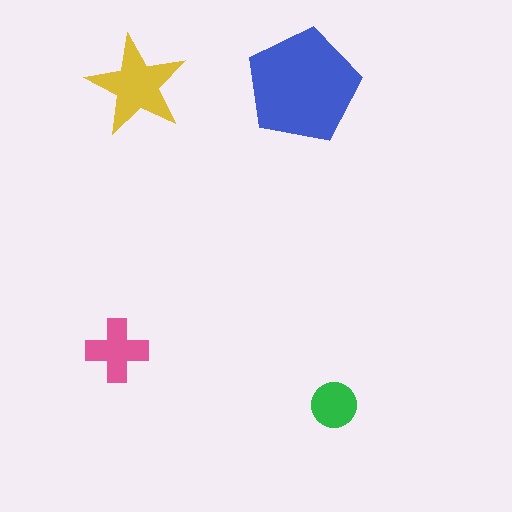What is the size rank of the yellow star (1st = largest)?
2nd.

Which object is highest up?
The yellow star is topmost.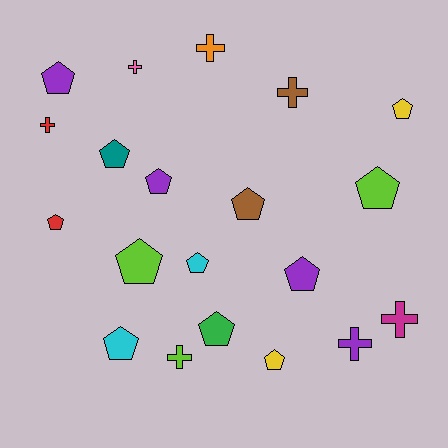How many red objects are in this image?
There are 2 red objects.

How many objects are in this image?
There are 20 objects.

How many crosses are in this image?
There are 7 crosses.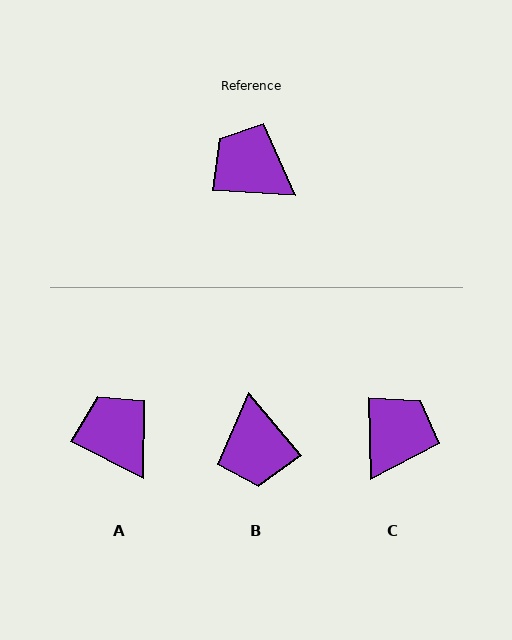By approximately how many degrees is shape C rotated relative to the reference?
Approximately 86 degrees clockwise.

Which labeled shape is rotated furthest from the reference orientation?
B, about 133 degrees away.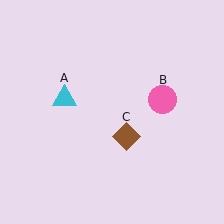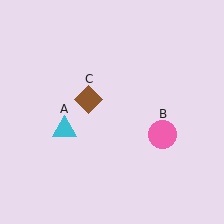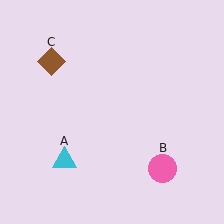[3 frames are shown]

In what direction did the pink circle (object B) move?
The pink circle (object B) moved down.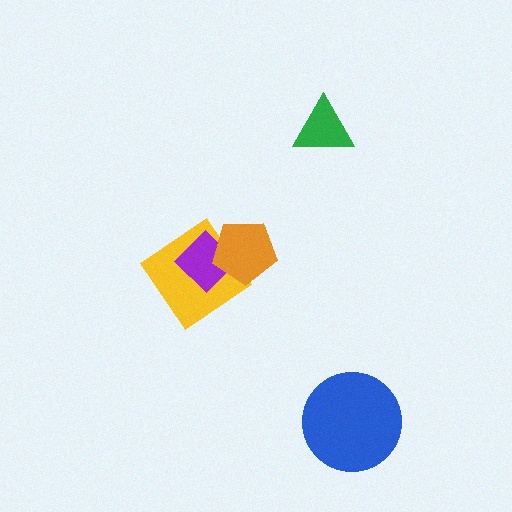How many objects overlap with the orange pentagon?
2 objects overlap with the orange pentagon.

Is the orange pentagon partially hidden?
No, no other shape covers it.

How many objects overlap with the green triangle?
0 objects overlap with the green triangle.